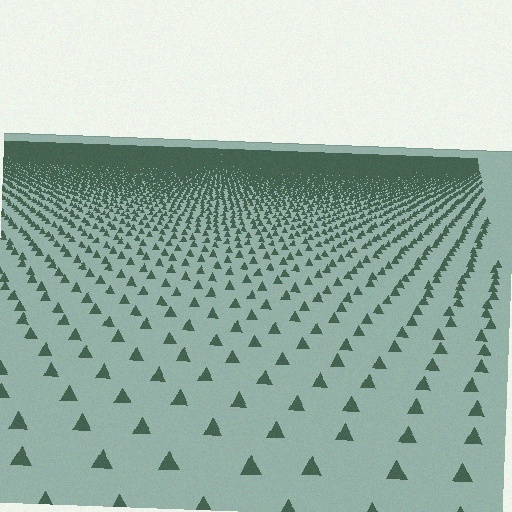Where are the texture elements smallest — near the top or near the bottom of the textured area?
Near the top.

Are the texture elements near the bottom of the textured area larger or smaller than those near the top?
Larger. Near the bottom, elements are closer to the viewer and appear at a bigger on-screen size.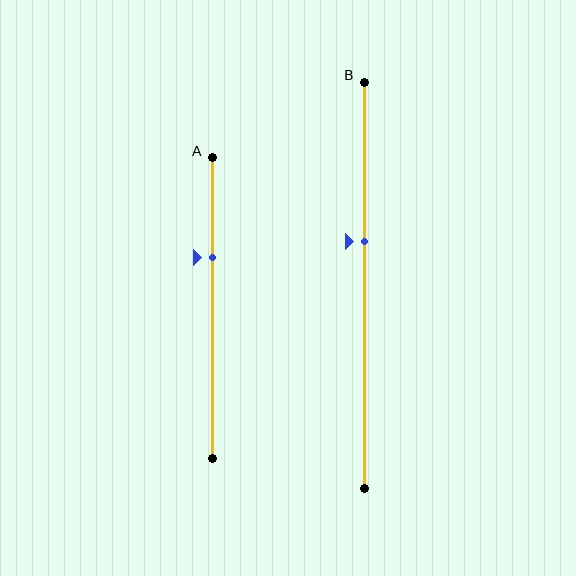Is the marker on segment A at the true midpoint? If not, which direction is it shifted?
No, the marker on segment A is shifted upward by about 17% of the segment length.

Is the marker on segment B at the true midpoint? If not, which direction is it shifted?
No, the marker on segment B is shifted upward by about 11% of the segment length.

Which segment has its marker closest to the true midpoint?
Segment B has its marker closest to the true midpoint.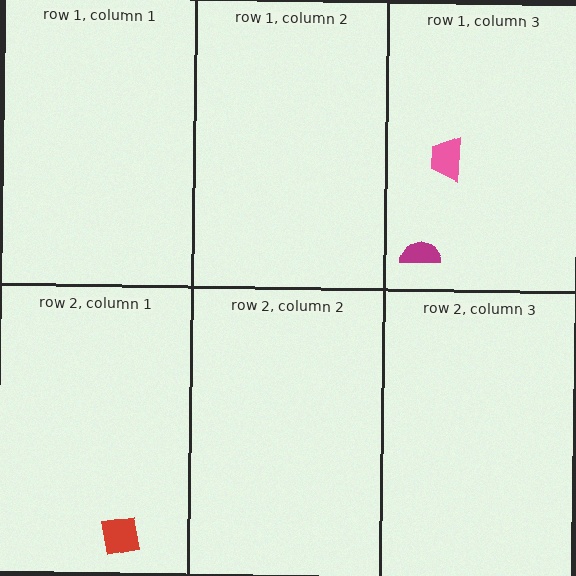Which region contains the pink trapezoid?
The row 1, column 3 region.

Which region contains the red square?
The row 2, column 1 region.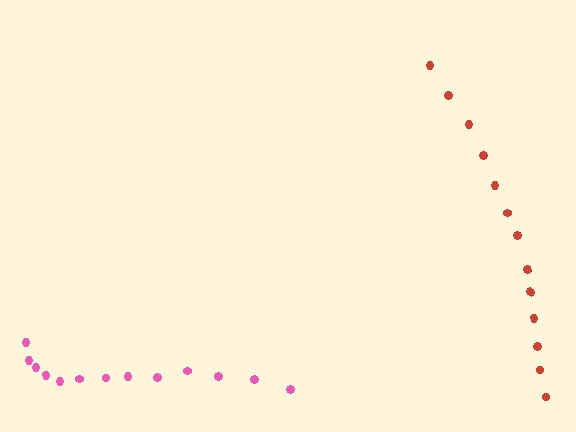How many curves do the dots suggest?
There are 2 distinct paths.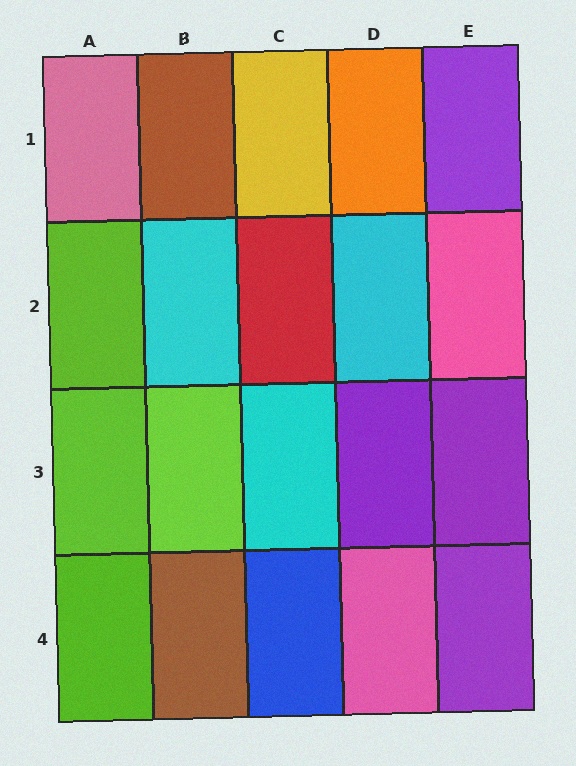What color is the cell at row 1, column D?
Orange.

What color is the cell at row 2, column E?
Pink.